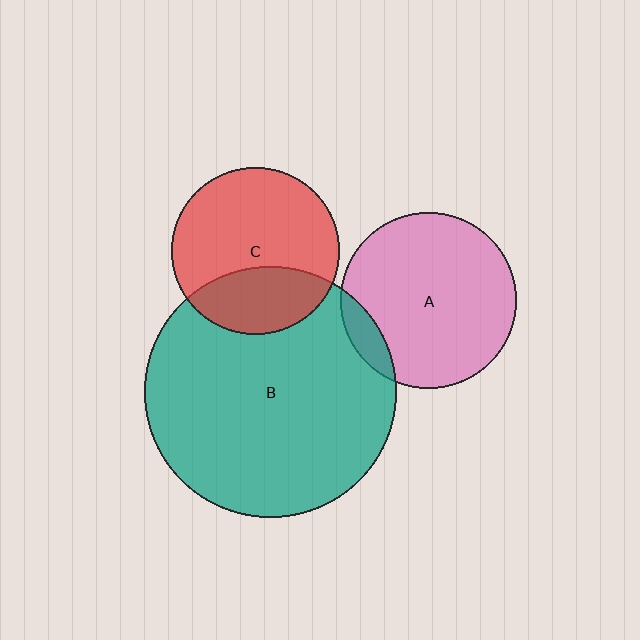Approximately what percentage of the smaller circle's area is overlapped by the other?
Approximately 10%.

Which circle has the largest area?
Circle B (teal).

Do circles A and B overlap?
Yes.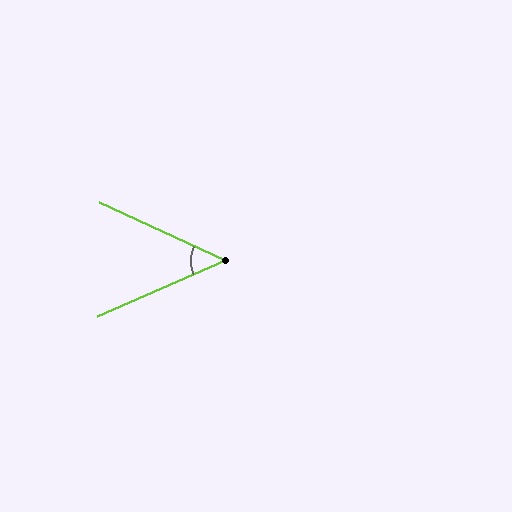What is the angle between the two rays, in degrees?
Approximately 48 degrees.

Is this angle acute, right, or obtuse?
It is acute.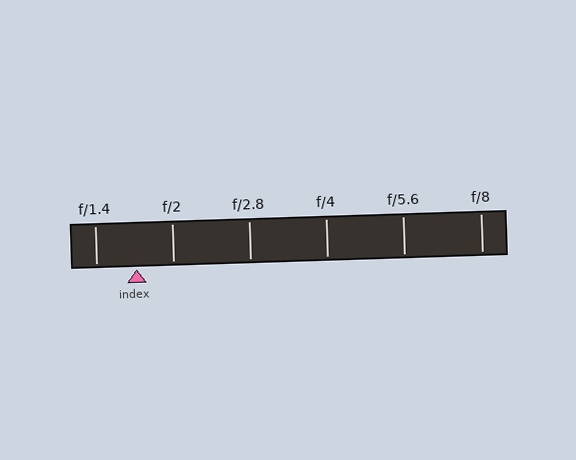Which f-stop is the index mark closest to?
The index mark is closest to f/2.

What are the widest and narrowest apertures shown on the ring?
The widest aperture shown is f/1.4 and the narrowest is f/8.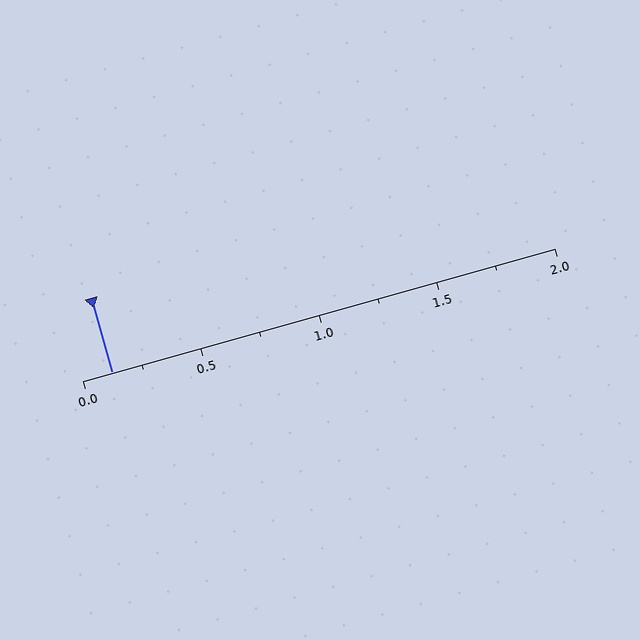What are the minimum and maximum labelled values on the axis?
The axis runs from 0.0 to 2.0.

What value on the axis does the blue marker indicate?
The marker indicates approximately 0.12.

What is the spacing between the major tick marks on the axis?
The major ticks are spaced 0.5 apart.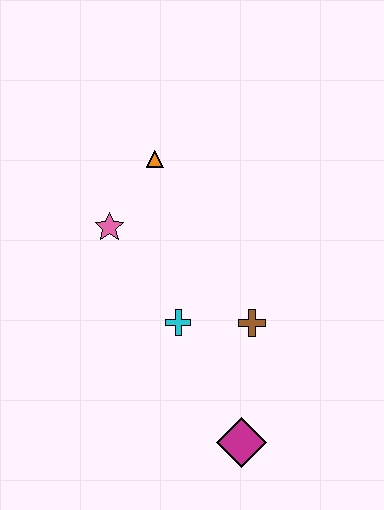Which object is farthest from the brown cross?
The orange triangle is farthest from the brown cross.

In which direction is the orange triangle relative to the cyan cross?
The orange triangle is above the cyan cross.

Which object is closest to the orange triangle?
The pink star is closest to the orange triangle.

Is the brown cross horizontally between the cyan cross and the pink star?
No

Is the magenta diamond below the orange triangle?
Yes